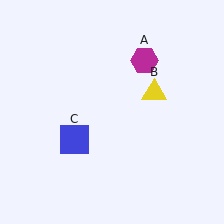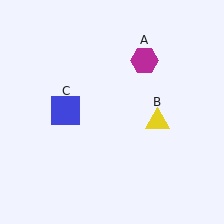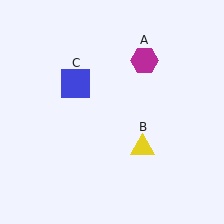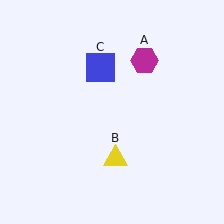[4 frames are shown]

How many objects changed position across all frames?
2 objects changed position: yellow triangle (object B), blue square (object C).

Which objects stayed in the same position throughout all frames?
Magenta hexagon (object A) remained stationary.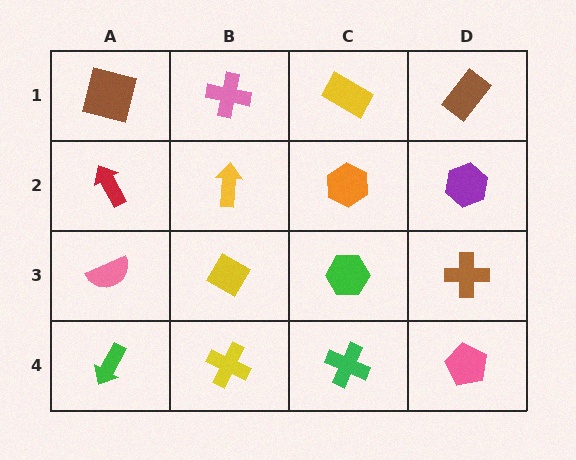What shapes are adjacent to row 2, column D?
A brown rectangle (row 1, column D), a brown cross (row 3, column D), an orange hexagon (row 2, column C).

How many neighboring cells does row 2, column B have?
4.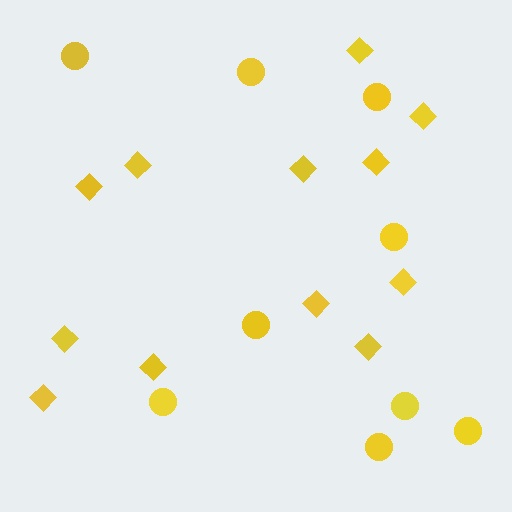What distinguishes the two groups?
There are 2 groups: one group of diamonds (12) and one group of circles (9).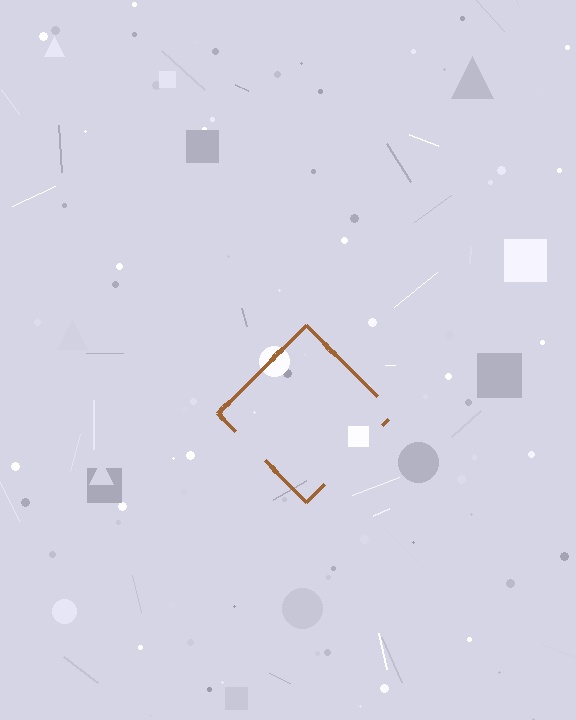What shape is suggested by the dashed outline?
The dashed outline suggests a diamond.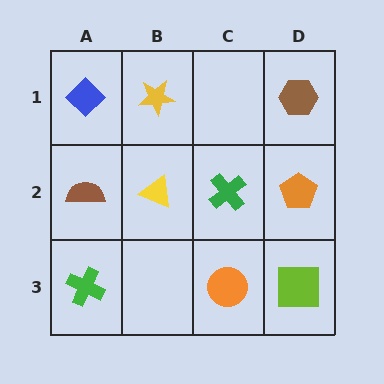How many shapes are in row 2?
4 shapes.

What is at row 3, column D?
A lime square.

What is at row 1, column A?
A blue diamond.